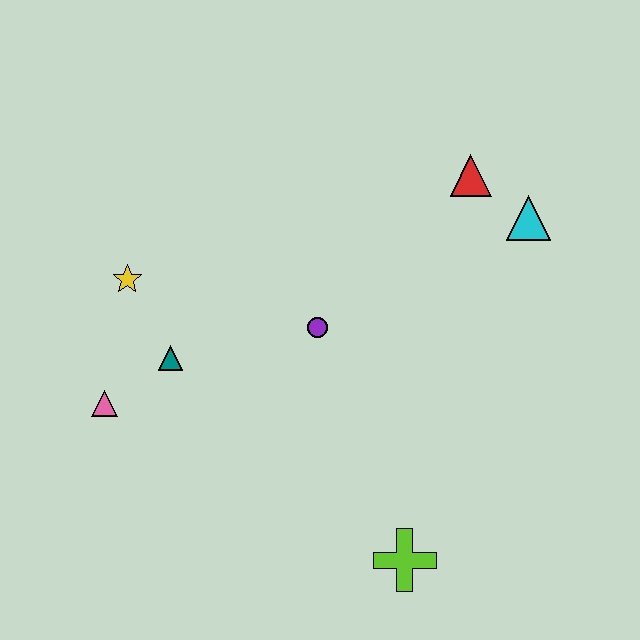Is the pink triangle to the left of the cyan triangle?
Yes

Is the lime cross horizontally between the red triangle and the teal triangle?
Yes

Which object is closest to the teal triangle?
The pink triangle is closest to the teal triangle.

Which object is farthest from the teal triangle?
The cyan triangle is farthest from the teal triangle.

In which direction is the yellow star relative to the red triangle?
The yellow star is to the left of the red triangle.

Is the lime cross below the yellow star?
Yes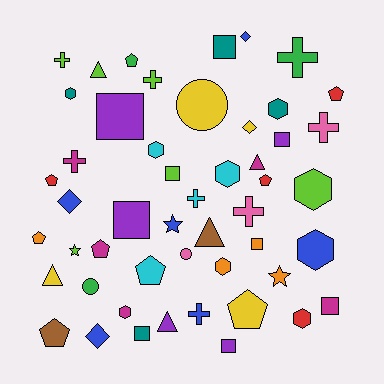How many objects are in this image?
There are 50 objects.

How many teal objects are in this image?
There are 4 teal objects.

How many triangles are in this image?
There are 5 triangles.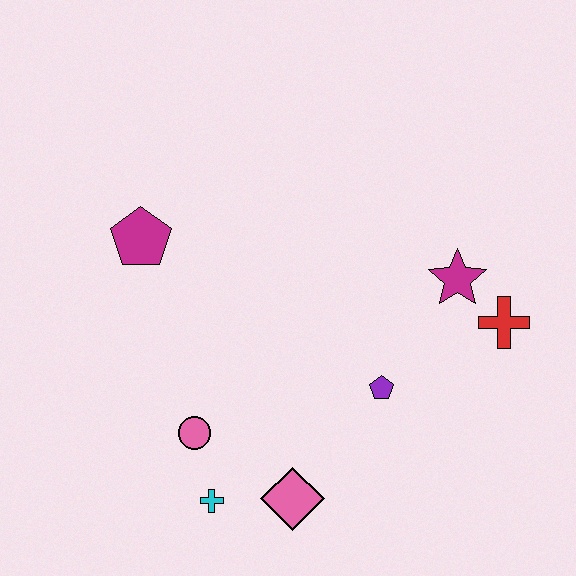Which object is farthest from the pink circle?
The red cross is farthest from the pink circle.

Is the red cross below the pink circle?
No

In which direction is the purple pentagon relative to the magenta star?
The purple pentagon is below the magenta star.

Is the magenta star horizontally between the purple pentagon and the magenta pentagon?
No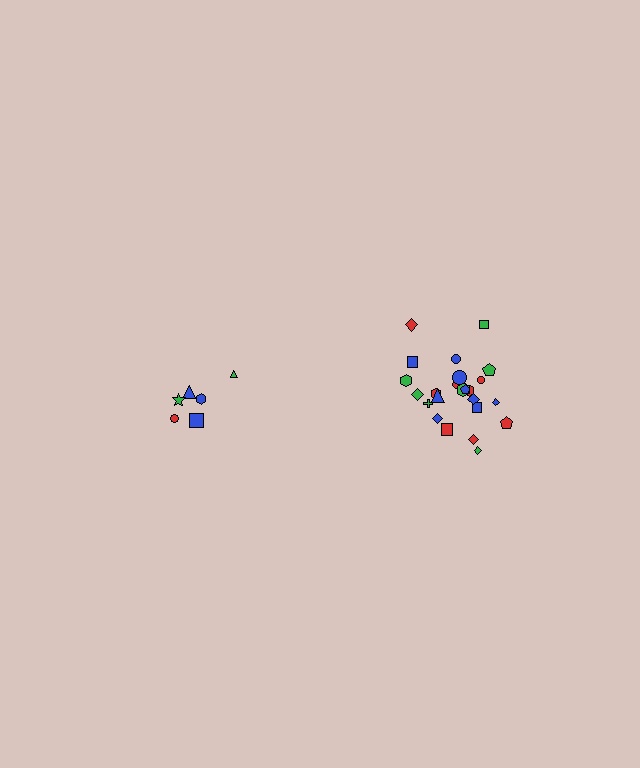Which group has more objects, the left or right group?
The right group.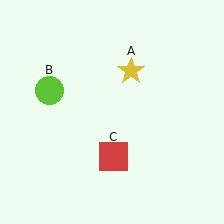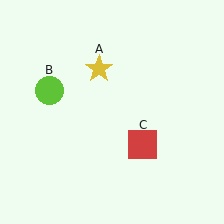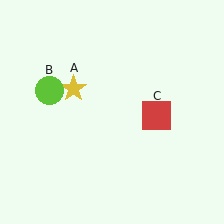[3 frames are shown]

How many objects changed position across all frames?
2 objects changed position: yellow star (object A), red square (object C).